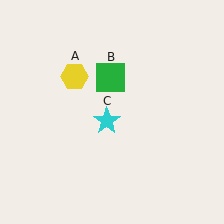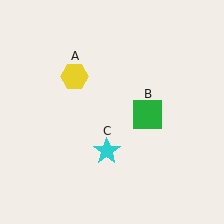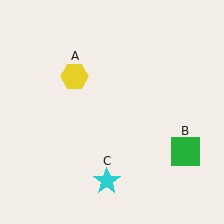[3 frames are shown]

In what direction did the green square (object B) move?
The green square (object B) moved down and to the right.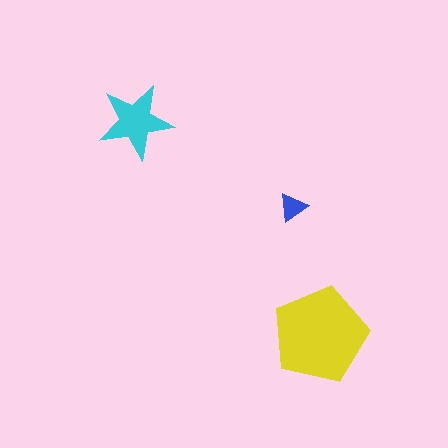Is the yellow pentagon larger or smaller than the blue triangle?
Larger.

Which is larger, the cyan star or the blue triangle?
The cyan star.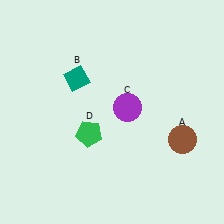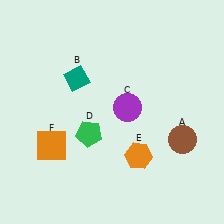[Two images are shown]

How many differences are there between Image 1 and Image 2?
There are 2 differences between the two images.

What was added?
An orange hexagon (E), an orange square (F) were added in Image 2.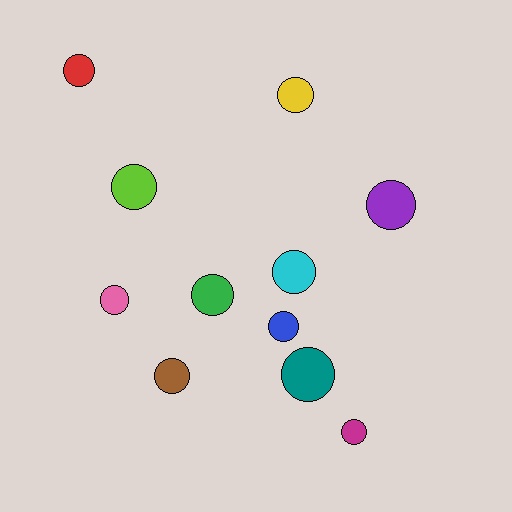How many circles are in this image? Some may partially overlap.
There are 11 circles.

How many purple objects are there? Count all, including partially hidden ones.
There is 1 purple object.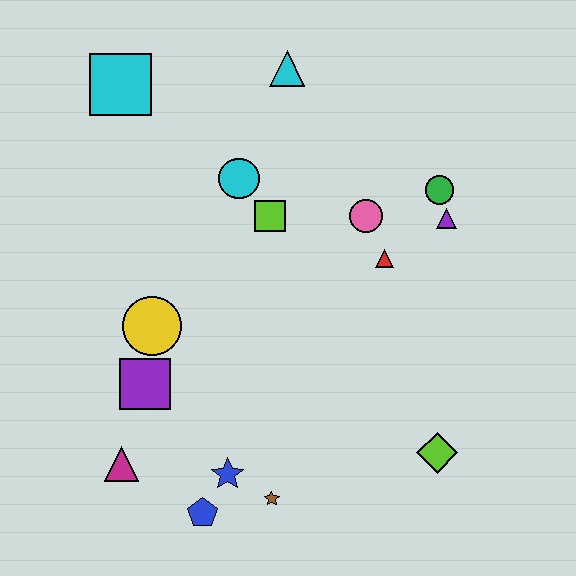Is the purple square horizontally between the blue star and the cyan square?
Yes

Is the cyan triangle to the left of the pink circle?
Yes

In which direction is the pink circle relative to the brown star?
The pink circle is above the brown star.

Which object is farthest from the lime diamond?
The cyan square is farthest from the lime diamond.